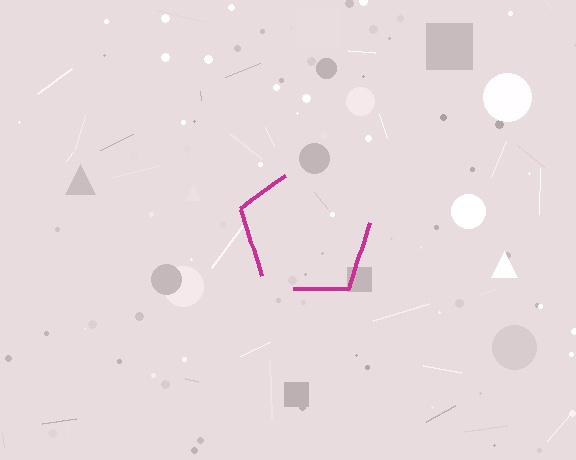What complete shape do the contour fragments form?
The contour fragments form a pentagon.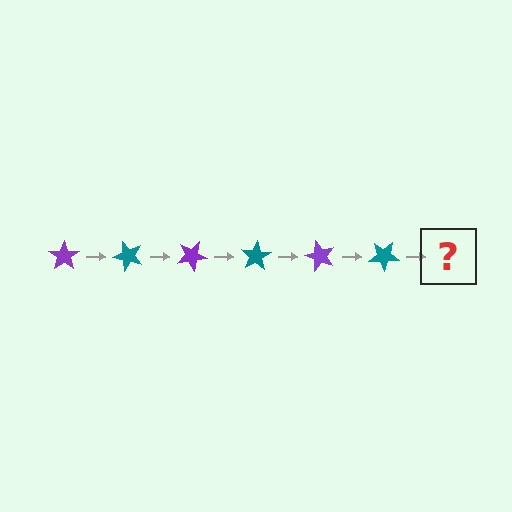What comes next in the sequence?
The next element should be a purple star, rotated 300 degrees from the start.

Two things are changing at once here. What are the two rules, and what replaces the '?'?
The two rules are that it rotates 50 degrees each step and the color cycles through purple and teal. The '?' should be a purple star, rotated 300 degrees from the start.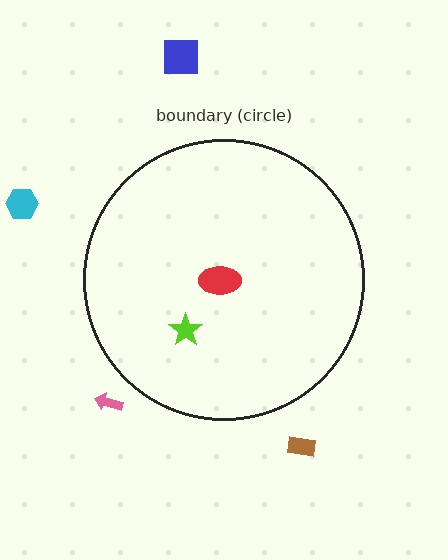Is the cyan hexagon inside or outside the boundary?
Outside.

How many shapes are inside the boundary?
2 inside, 4 outside.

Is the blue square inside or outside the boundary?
Outside.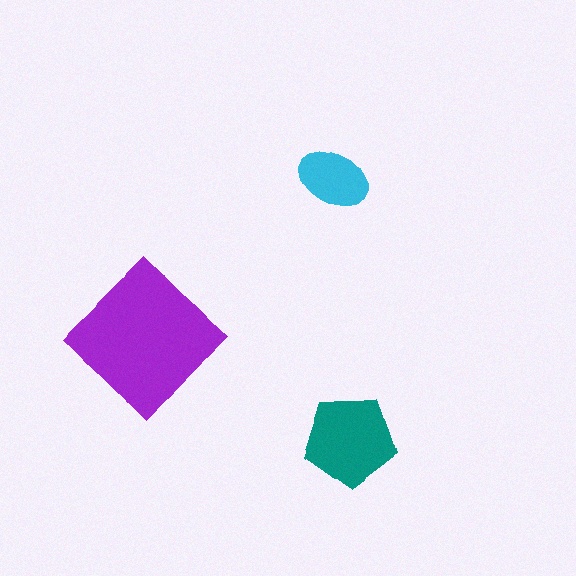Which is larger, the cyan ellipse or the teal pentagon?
The teal pentagon.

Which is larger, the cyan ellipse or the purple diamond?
The purple diamond.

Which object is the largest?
The purple diamond.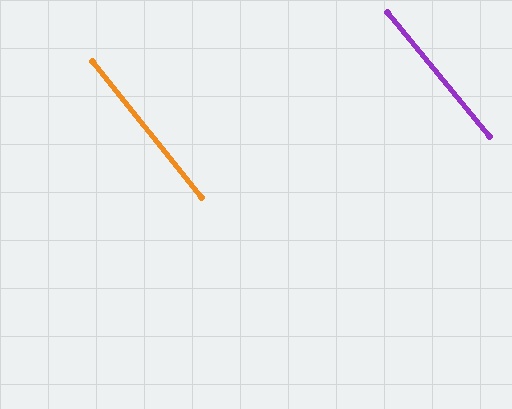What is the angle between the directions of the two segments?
Approximately 1 degree.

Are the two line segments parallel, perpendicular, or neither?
Parallel — their directions differ by only 0.8°.